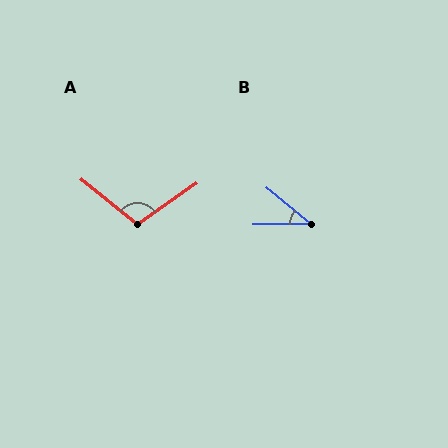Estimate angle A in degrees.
Approximately 106 degrees.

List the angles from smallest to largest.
B (40°), A (106°).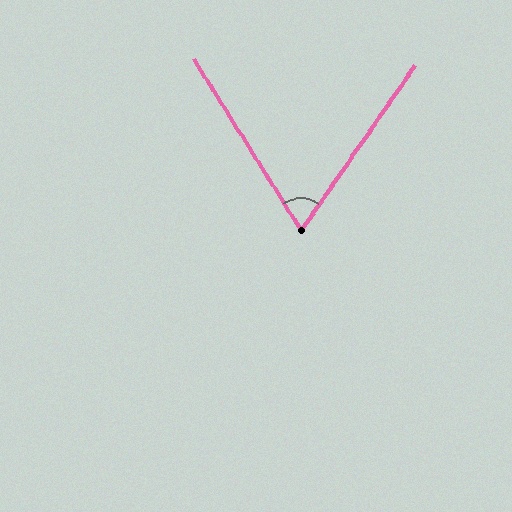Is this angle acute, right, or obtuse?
It is acute.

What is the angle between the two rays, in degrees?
Approximately 67 degrees.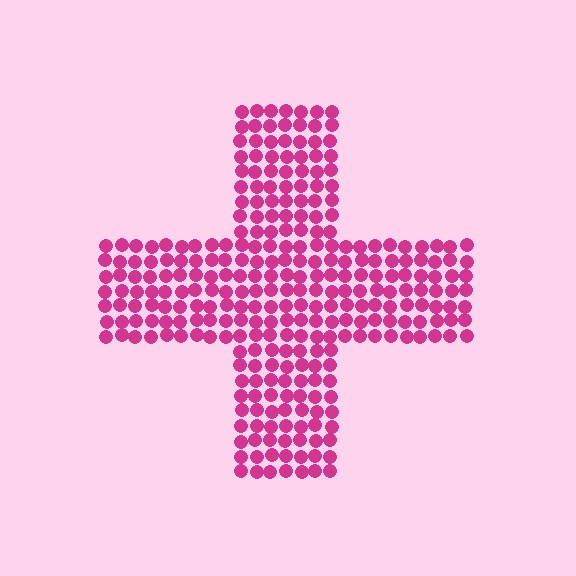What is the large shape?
The large shape is a cross.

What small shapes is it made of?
It is made of small circles.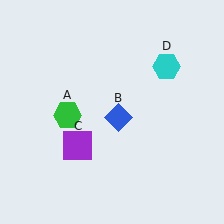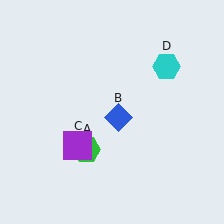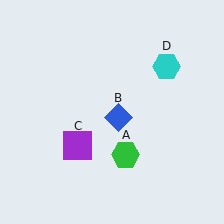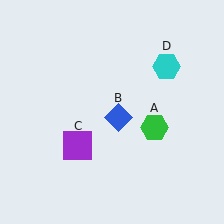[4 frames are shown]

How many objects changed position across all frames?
1 object changed position: green hexagon (object A).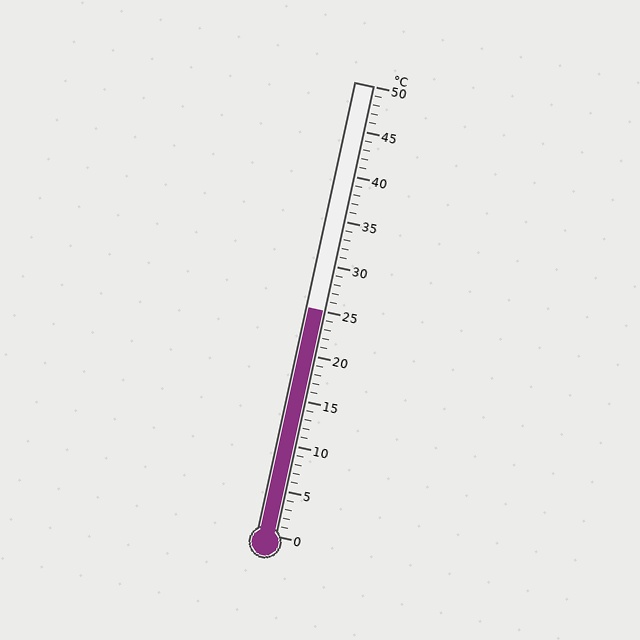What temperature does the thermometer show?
The thermometer shows approximately 25°C.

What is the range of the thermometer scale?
The thermometer scale ranges from 0°C to 50°C.